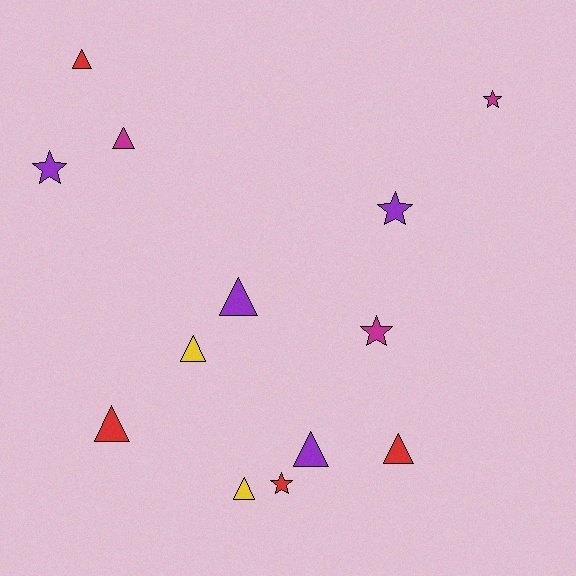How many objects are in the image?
There are 13 objects.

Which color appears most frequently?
Red, with 4 objects.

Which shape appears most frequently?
Triangle, with 8 objects.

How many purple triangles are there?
There are 2 purple triangles.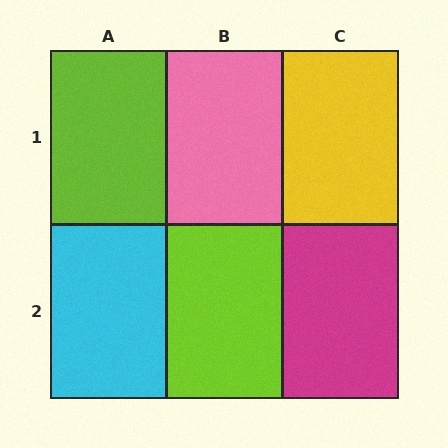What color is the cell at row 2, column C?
Magenta.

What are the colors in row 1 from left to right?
Lime, pink, yellow.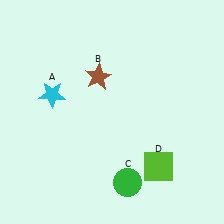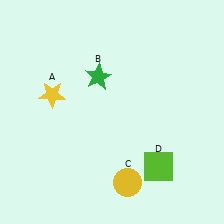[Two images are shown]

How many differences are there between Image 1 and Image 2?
There are 3 differences between the two images.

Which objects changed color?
A changed from cyan to yellow. B changed from brown to green. C changed from green to yellow.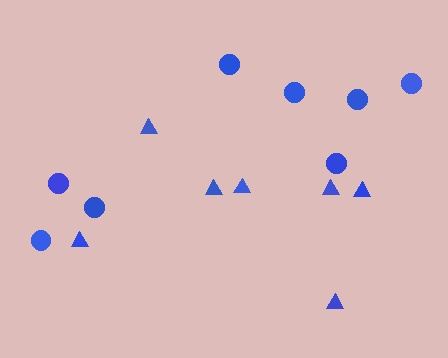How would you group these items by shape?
There are 2 groups: one group of circles (8) and one group of triangles (7).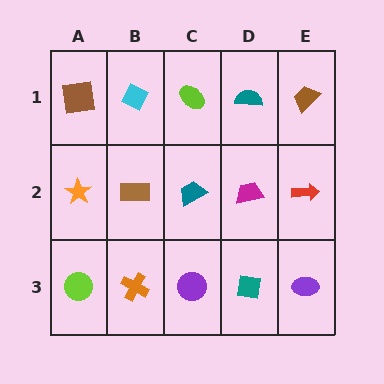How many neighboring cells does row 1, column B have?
3.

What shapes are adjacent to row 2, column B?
A cyan diamond (row 1, column B), an orange cross (row 3, column B), an orange star (row 2, column A), a teal trapezoid (row 2, column C).